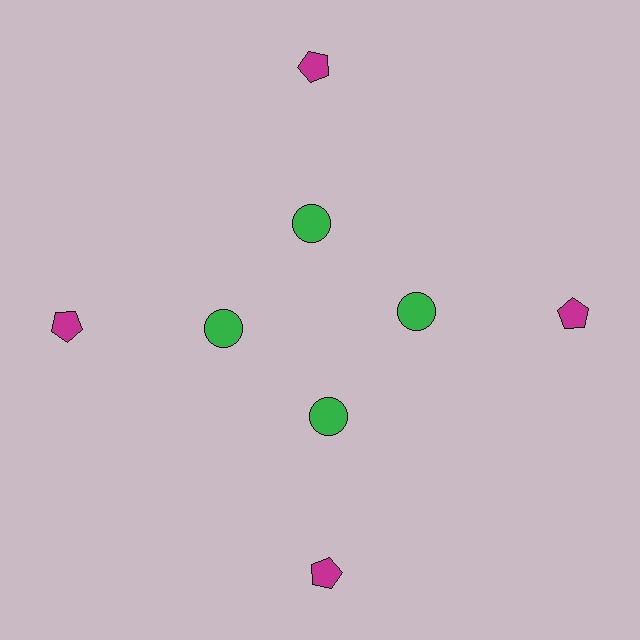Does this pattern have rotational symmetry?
Yes, this pattern has 4-fold rotational symmetry. It looks the same after rotating 90 degrees around the center.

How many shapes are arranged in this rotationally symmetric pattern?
There are 8 shapes, arranged in 4 groups of 2.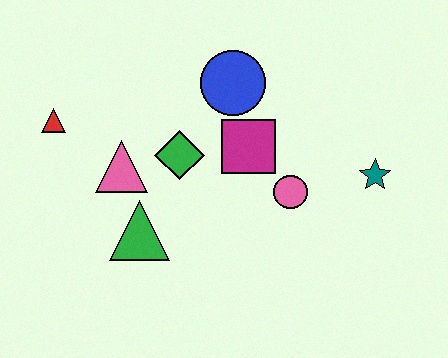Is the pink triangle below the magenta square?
Yes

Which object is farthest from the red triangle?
The teal star is farthest from the red triangle.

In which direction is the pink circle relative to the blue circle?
The pink circle is below the blue circle.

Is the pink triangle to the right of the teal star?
No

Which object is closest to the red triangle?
The pink triangle is closest to the red triangle.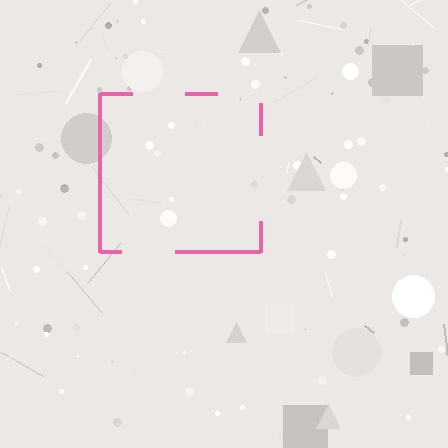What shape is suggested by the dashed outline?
The dashed outline suggests a square.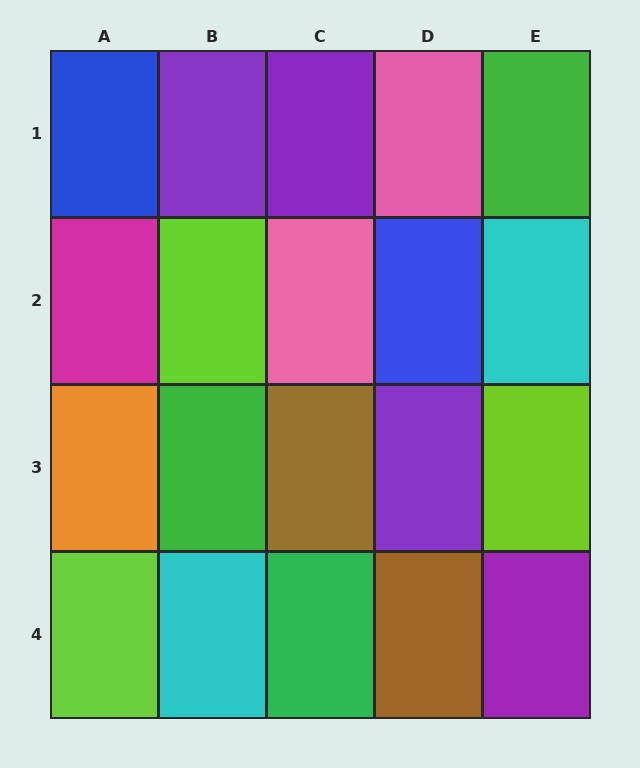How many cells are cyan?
2 cells are cyan.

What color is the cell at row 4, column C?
Green.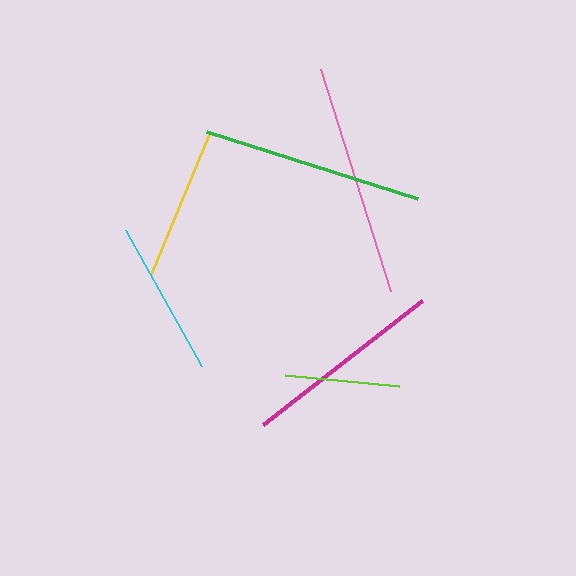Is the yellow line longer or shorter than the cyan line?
The cyan line is longer than the yellow line.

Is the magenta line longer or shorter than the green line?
The green line is longer than the magenta line.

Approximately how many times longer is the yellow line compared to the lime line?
The yellow line is approximately 1.3 times the length of the lime line.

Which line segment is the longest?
The pink line is the longest at approximately 233 pixels.